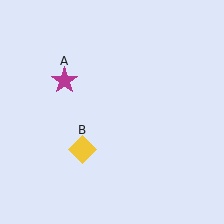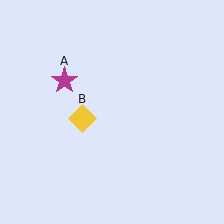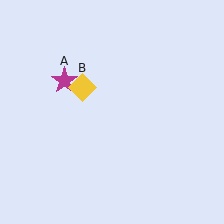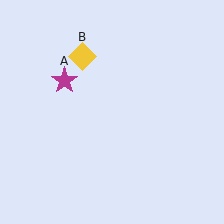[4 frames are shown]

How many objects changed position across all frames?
1 object changed position: yellow diamond (object B).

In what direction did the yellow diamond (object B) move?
The yellow diamond (object B) moved up.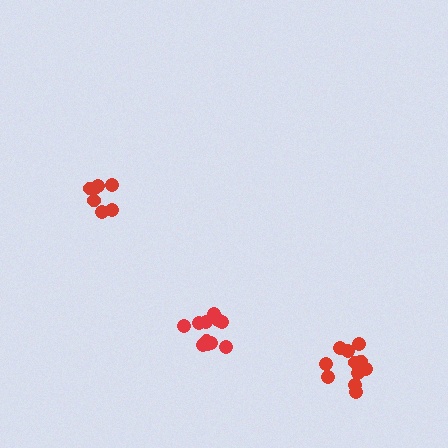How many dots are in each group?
Group 1: 11 dots, Group 2: 7 dots, Group 3: 11 dots (29 total).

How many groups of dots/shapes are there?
There are 3 groups.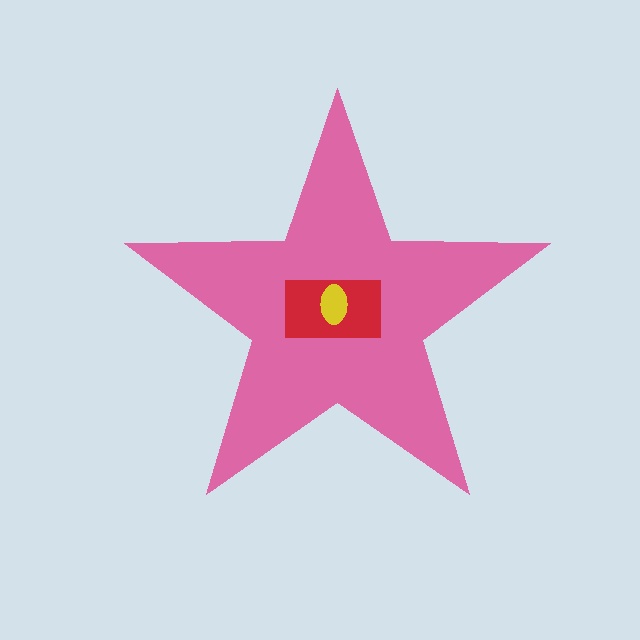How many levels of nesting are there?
3.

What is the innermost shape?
The yellow ellipse.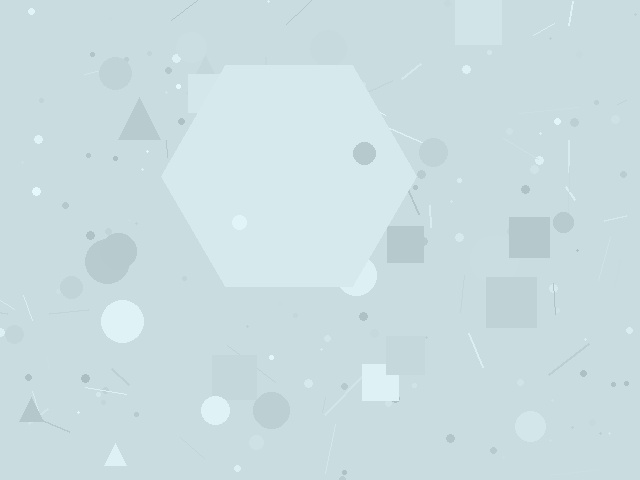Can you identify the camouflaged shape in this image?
The camouflaged shape is a hexagon.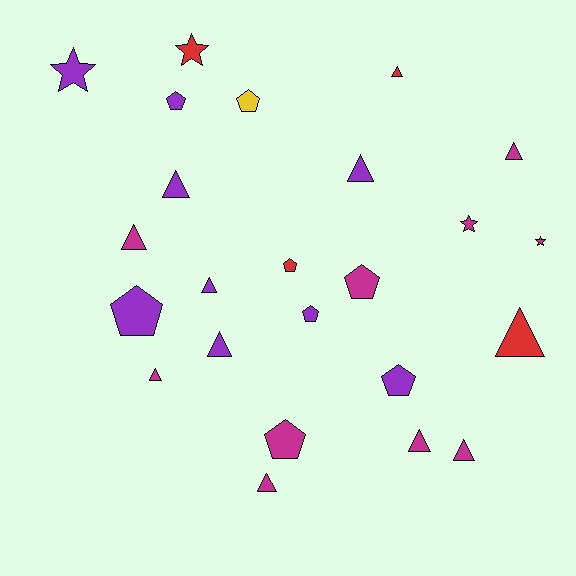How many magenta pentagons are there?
There are 2 magenta pentagons.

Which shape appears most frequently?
Triangle, with 12 objects.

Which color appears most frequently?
Magenta, with 10 objects.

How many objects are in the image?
There are 24 objects.